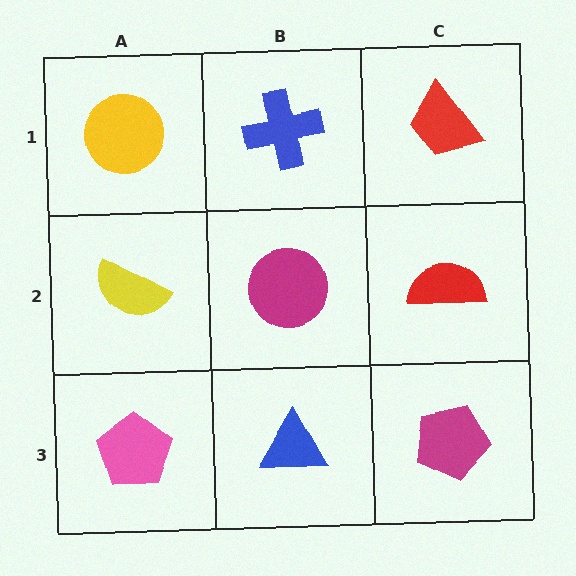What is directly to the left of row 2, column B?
A yellow semicircle.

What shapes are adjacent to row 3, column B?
A magenta circle (row 2, column B), a pink pentagon (row 3, column A), a magenta pentagon (row 3, column C).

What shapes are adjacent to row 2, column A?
A yellow circle (row 1, column A), a pink pentagon (row 3, column A), a magenta circle (row 2, column B).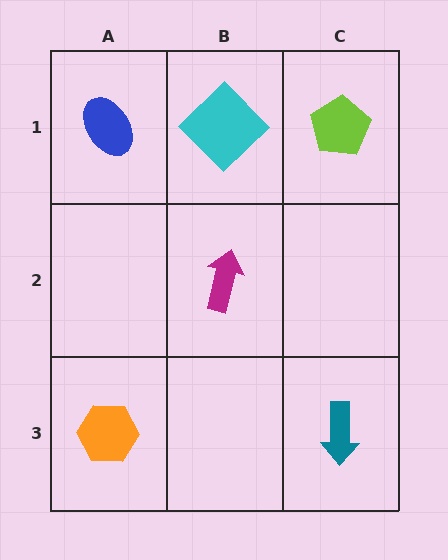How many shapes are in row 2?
1 shape.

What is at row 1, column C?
A lime pentagon.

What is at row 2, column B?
A magenta arrow.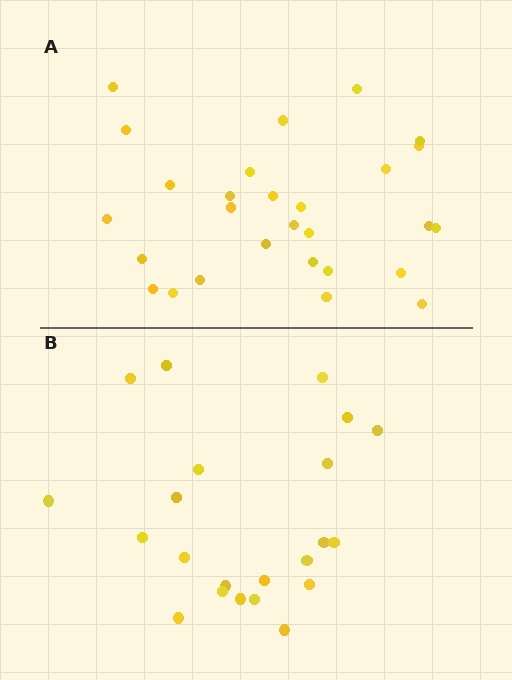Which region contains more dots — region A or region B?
Region A (the top region) has more dots.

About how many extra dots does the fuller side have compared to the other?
Region A has about 6 more dots than region B.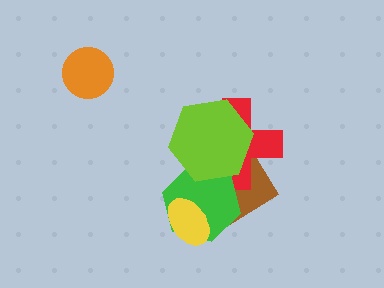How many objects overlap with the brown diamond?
3 objects overlap with the brown diamond.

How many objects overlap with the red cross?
3 objects overlap with the red cross.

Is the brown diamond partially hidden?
Yes, it is partially covered by another shape.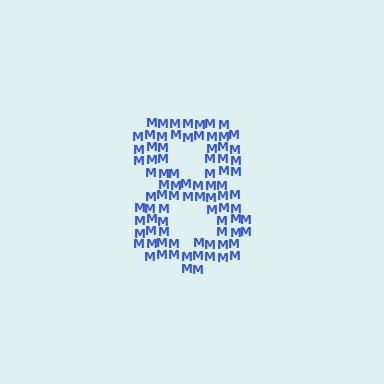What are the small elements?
The small elements are letter M's.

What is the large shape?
The large shape is the digit 8.